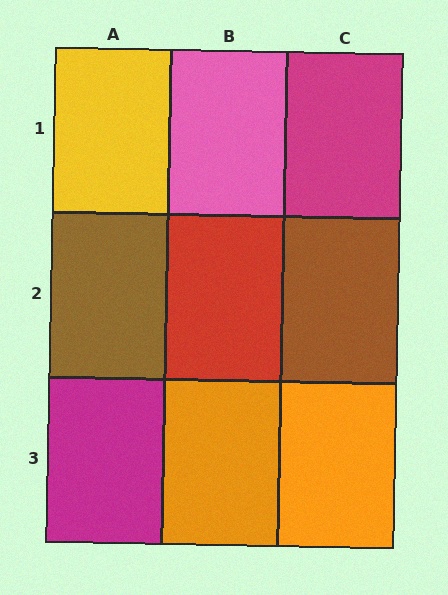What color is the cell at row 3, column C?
Orange.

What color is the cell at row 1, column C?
Magenta.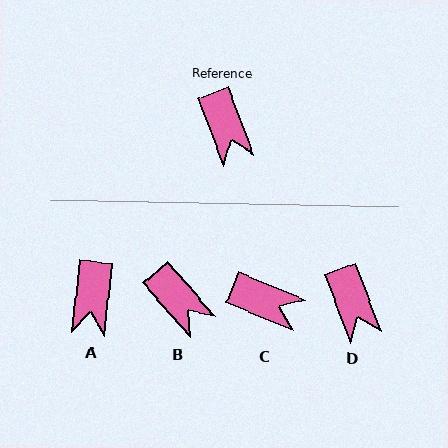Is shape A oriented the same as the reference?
No, it is off by about 27 degrees.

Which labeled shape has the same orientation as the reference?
D.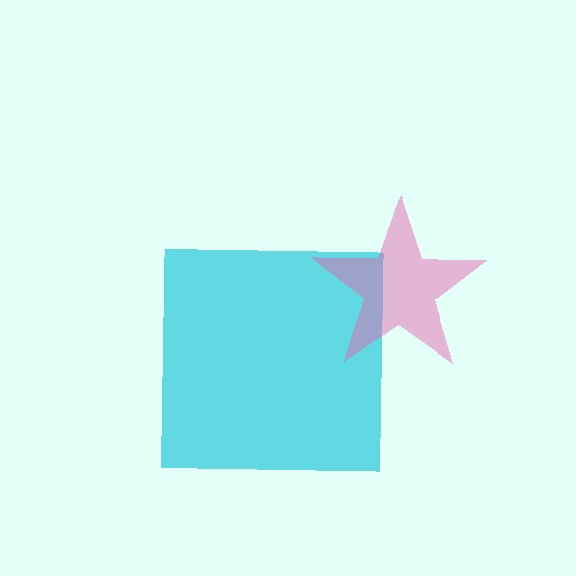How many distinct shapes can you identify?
There are 2 distinct shapes: a cyan square, a pink star.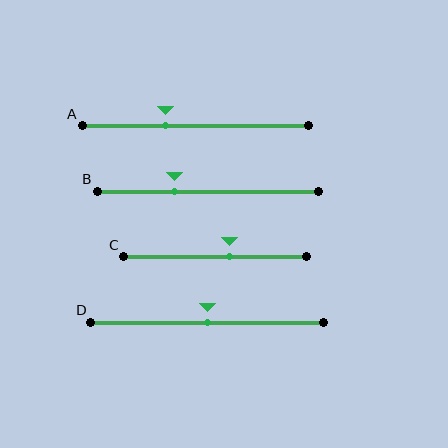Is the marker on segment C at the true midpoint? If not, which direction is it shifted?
No, the marker on segment C is shifted to the right by about 8% of the segment length.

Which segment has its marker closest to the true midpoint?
Segment D has its marker closest to the true midpoint.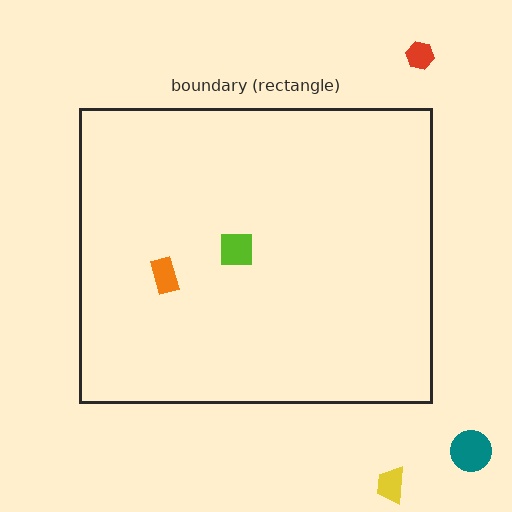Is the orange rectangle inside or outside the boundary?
Inside.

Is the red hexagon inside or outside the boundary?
Outside.